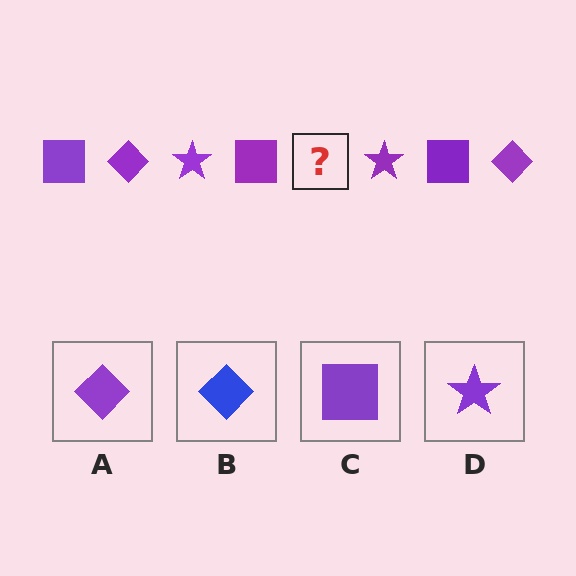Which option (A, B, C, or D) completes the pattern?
A.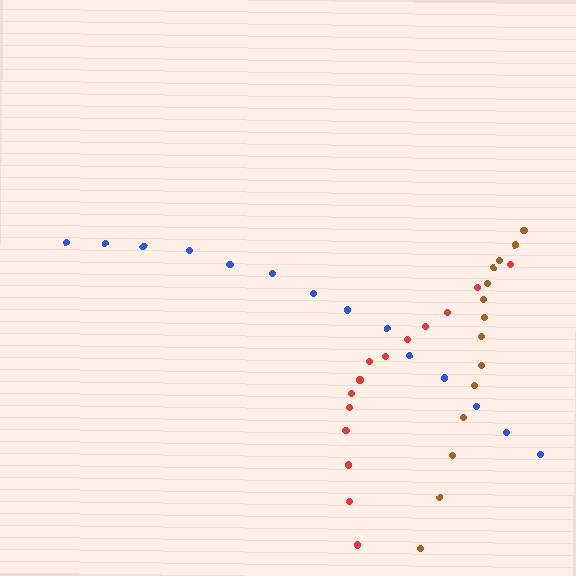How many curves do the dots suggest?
There are 3 distinct paths.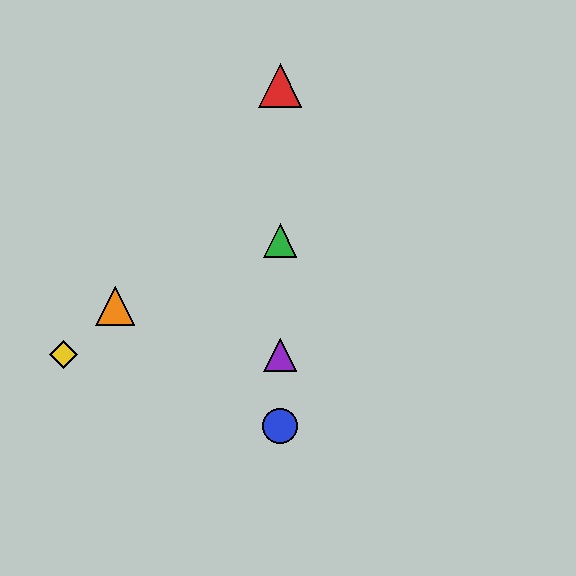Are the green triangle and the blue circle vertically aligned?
Yes, both are at x≈280.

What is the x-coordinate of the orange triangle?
The orange triangle is at x≈115.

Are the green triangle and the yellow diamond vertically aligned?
No, the green triangle is at x≈280 and the yellow diamond is at x≈64.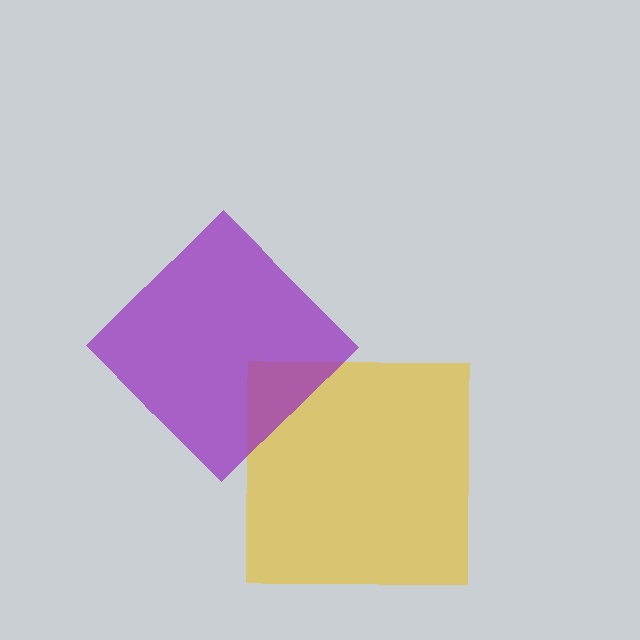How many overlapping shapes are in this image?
There are 2 overlapping shapes in the image.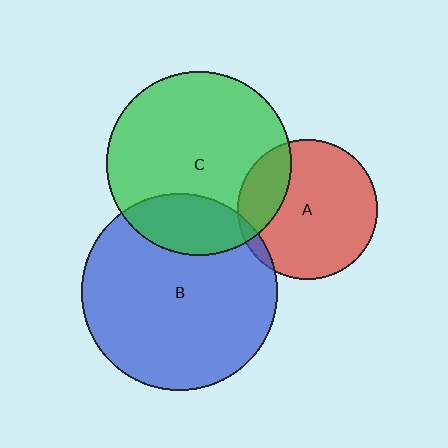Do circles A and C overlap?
Yes.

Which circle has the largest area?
Circle B (blue).